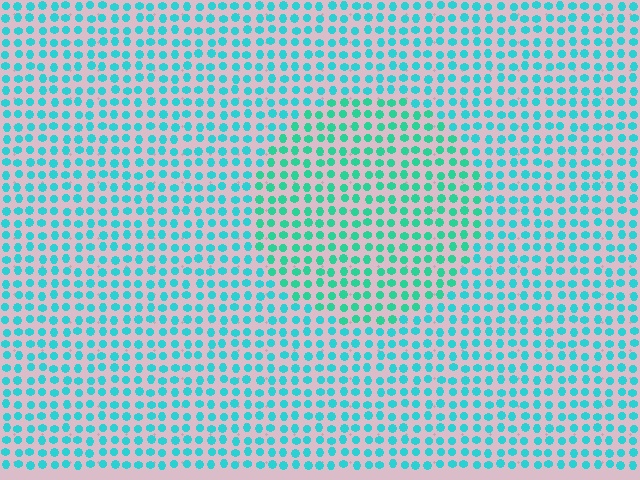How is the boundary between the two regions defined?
The boundary is defined purely by a slight shift in hue (about 23 degrees). Spacing, size, and orientation are identical on both sides.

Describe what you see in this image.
The image is filled with small cyan elements in a uniform arrangement. A circle-shaped region is visible where the elements are tinted to a slightly different hue, forming a subtle color boundary.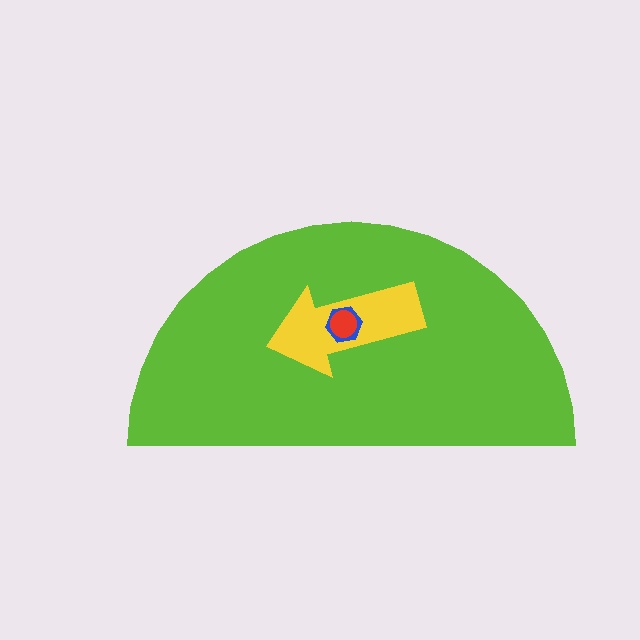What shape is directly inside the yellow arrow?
The blue hexagon.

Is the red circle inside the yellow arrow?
Yes.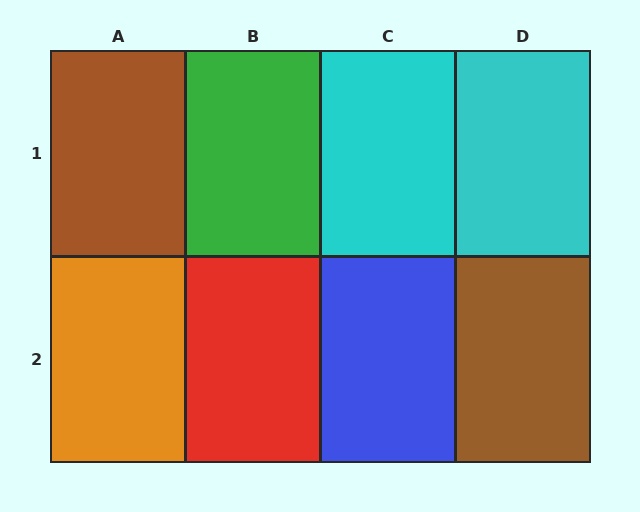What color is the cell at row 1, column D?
Cyan.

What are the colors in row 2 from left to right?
Orange, red, blue, brown.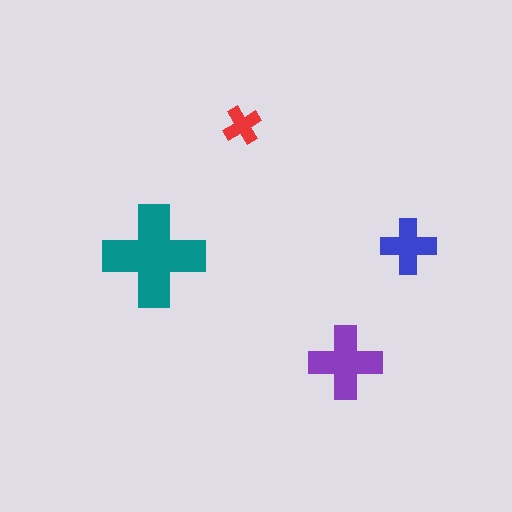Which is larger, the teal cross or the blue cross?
The teal one.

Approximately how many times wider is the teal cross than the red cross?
About 2.5 times wider.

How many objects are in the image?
There are 4 objects in the image.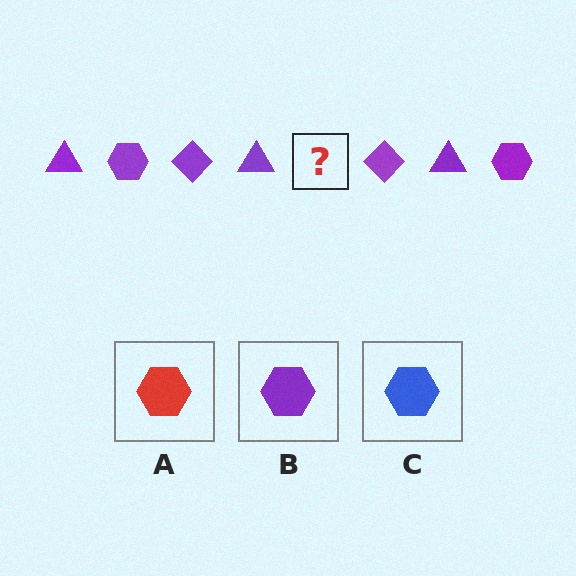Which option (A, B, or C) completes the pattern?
B.